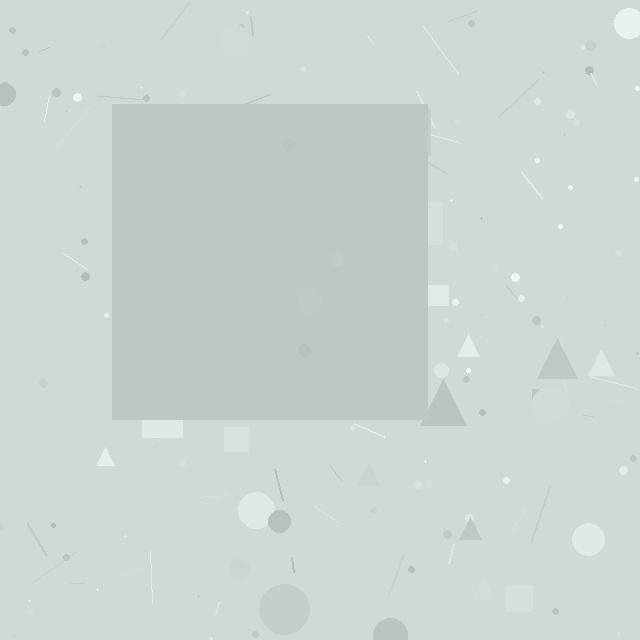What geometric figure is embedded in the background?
A square is embedded in the background.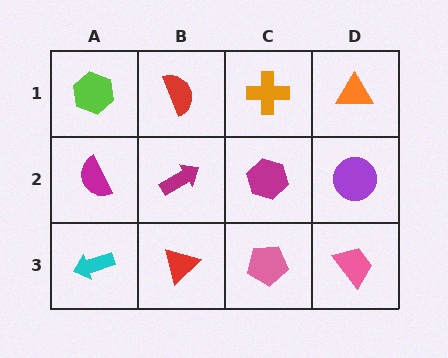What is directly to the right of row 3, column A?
A red triangle.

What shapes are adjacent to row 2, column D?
An orange triangle (row 1, column D), a pink trapezoid (row 3, column D), a magenta hexagon (row 2, column C).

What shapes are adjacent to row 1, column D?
A purple circle (row 2, column D), an orange cross (row 1, column C).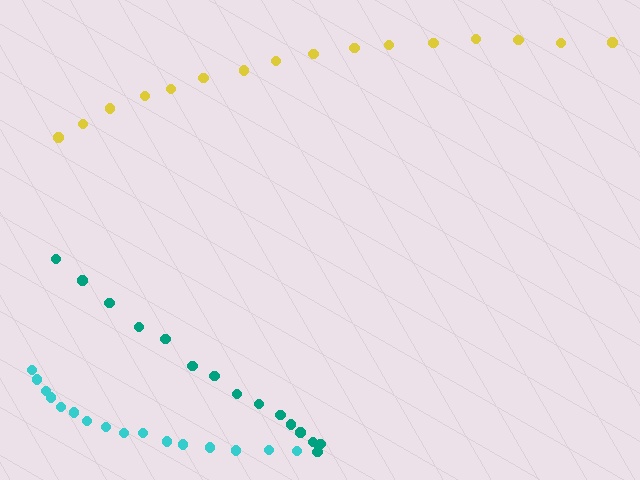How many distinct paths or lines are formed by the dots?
There are 3 distinct paths.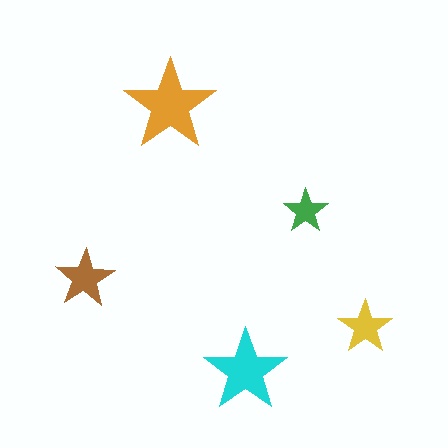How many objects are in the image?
There are 5 objects in the image.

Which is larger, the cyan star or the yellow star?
The cyan one.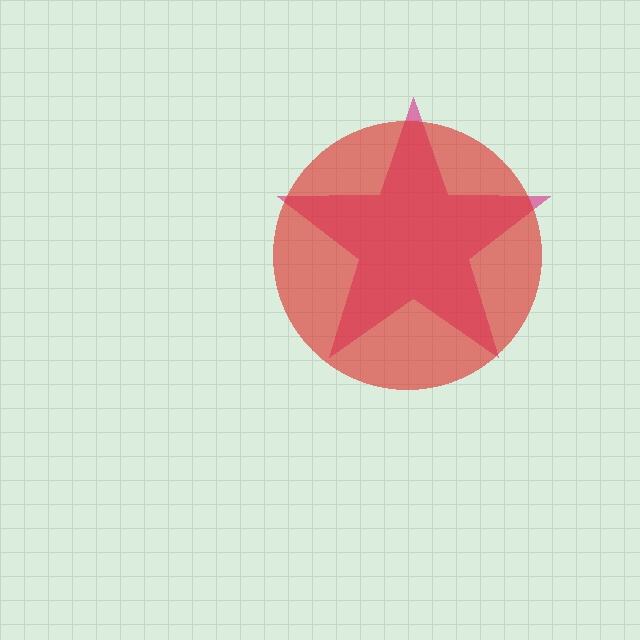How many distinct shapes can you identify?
There are 2 distinct shapes: a magenta star, a red circle.